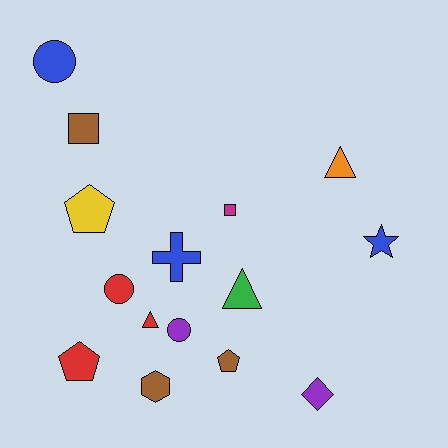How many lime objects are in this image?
There are no lime objects.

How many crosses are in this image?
There is 1 cross.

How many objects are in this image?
There are 15 objects.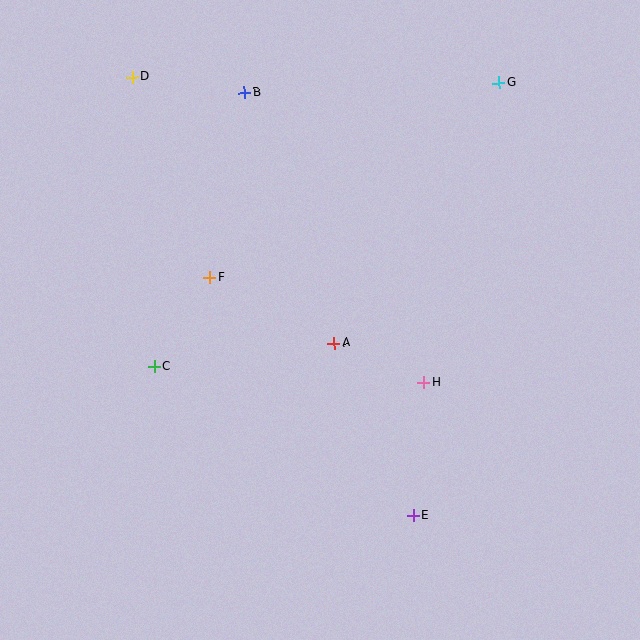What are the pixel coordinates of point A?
Point A is at (334, 343).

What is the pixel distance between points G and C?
The distance between G and C is 446 pixels.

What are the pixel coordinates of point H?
Point H is at (424, 382).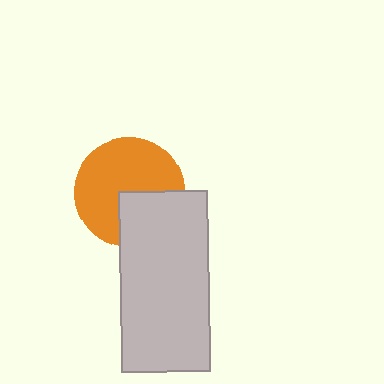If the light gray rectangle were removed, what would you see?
You would see the complete orange circle.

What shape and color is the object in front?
The object in front is a light gray rectangle.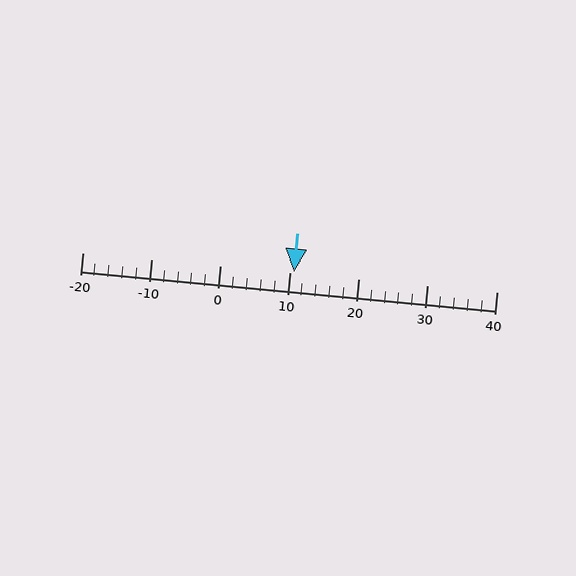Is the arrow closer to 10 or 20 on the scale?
The arrow is closer to 10.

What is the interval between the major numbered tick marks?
The major tick marks are spaced 10 units apart.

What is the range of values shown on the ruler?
The ruler shows values from -20 to 40.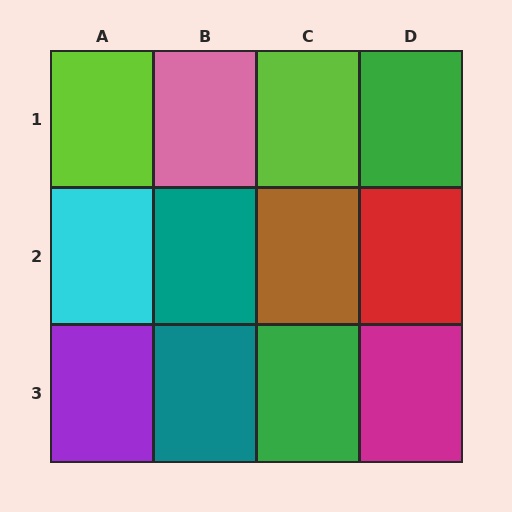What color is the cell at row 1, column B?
Pink.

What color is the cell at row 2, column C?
Brown.